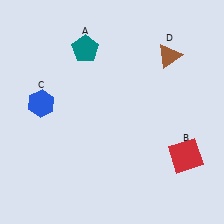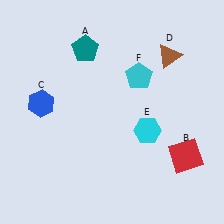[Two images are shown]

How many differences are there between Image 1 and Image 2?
There are 2 differences between the two images.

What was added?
A cyan hexagon (E), a cyan pentagon (F) were added in Image 2.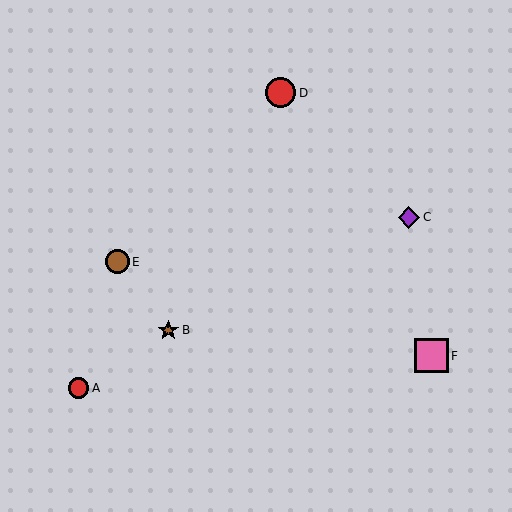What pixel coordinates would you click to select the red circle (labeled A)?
Click at (78, 388) to select the red circle A.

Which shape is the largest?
The pink square (labeled F) is the largest.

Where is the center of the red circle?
The center of the red circle is at (78, 388).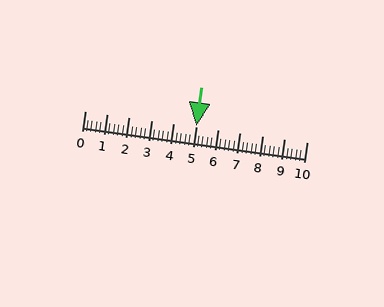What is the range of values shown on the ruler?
The ruler shows values from 0 to 10.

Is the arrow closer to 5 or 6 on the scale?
The arrow is closer to 5.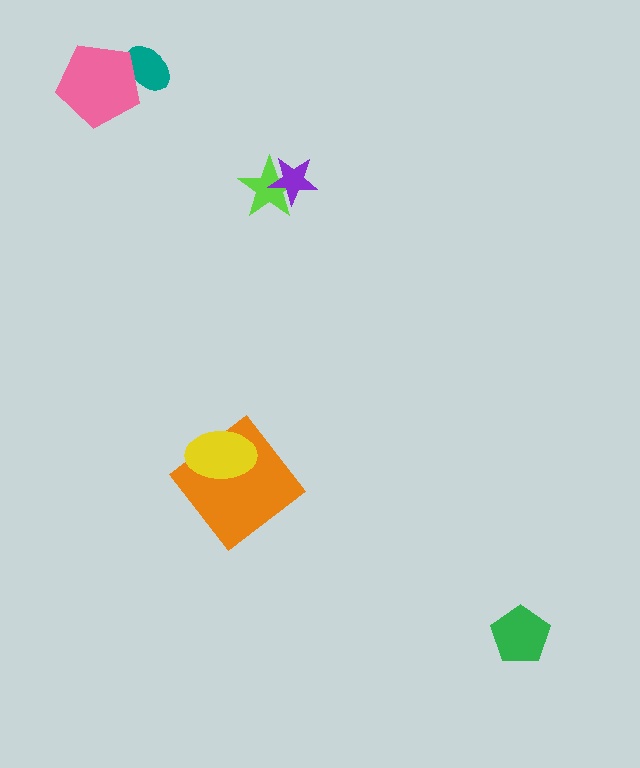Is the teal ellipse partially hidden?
Yes, it is partially covered by another shape.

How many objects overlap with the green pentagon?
0 objects overlap with the green pentagon.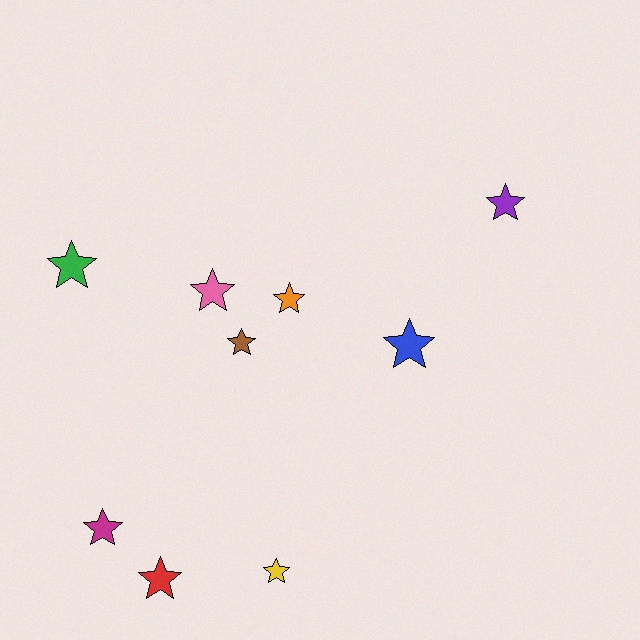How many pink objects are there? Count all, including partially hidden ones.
There is 1 pink object.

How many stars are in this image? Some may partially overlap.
There are 9 stars.